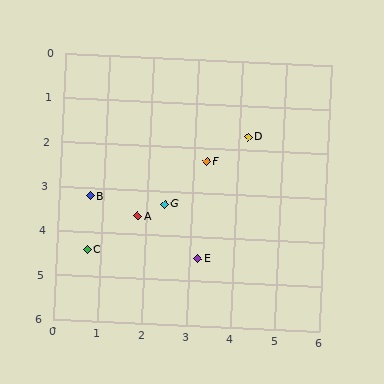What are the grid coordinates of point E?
Point E is at approximately (3.2, 4.5).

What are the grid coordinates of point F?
Point F is at approximately (3.3, 2.3).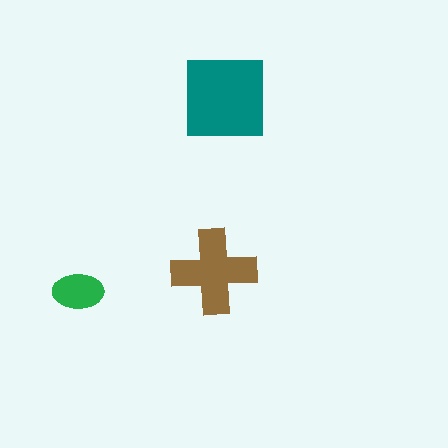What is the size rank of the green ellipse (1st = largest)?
3rd.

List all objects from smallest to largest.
The green ellipse, the brown cross, the teal square.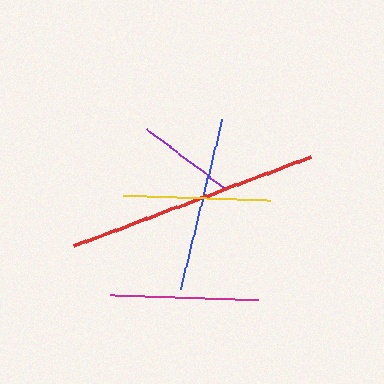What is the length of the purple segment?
The purple segment is approximately 101 pixels long.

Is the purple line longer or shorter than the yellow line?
The yellow line is longer than the purple line.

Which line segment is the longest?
The red line is the longest at approximately 254 pixels.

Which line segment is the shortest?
The purple line is the shortest at approximately 101 pixels.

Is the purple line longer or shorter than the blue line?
The blue line is longer than the purple line.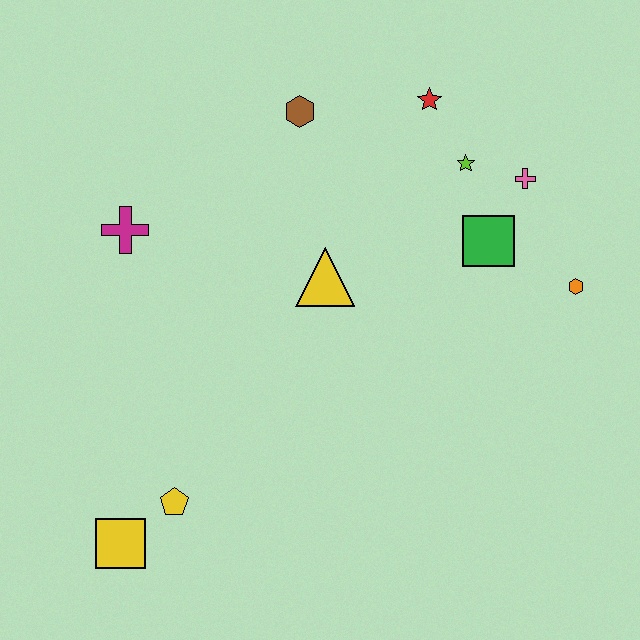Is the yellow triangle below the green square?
Yes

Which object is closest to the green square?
The pink cross is closest to the green square.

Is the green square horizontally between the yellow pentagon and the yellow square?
No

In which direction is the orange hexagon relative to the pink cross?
The orange hexagon is below the pink cross.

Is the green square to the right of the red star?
Yes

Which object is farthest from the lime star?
The yellow square is farthest from the lime star.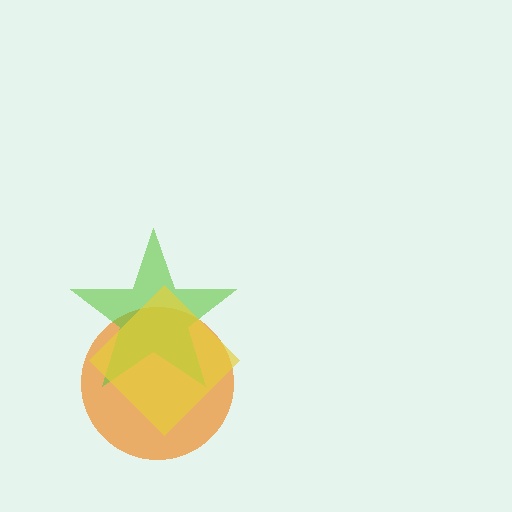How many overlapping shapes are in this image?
There are 3 overlapping shapes in the image.